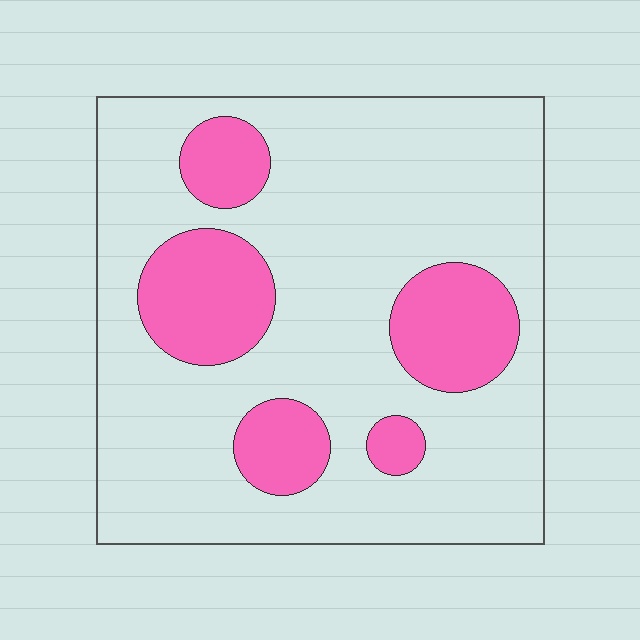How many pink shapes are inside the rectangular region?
5.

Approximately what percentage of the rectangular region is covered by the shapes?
Approximately 25%.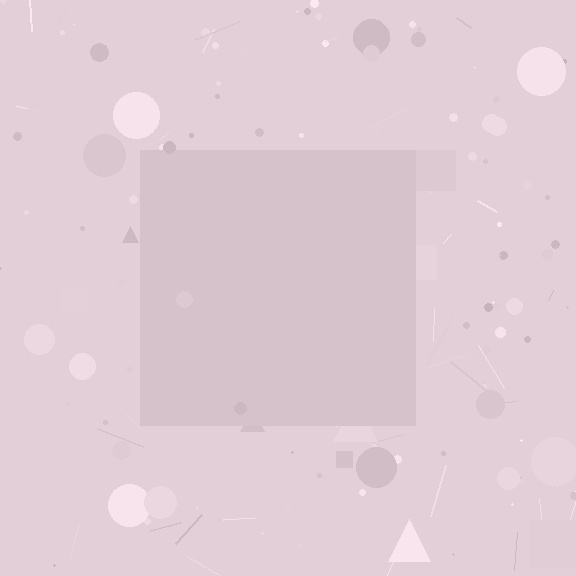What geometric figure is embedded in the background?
A square is embedded in the background.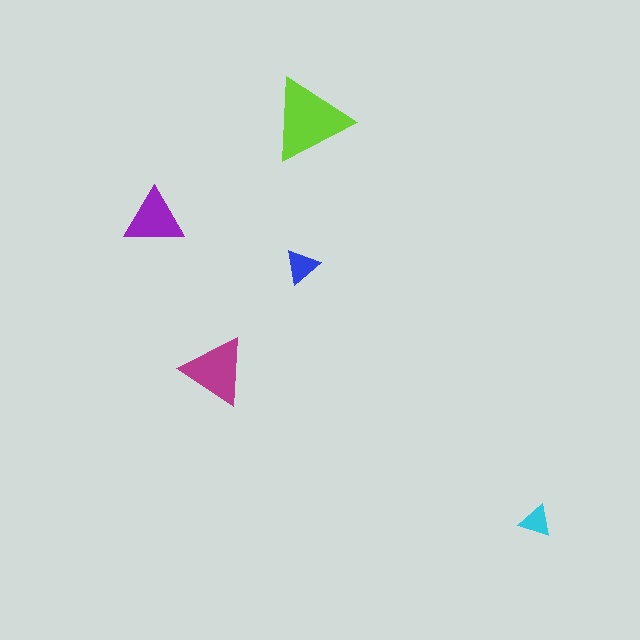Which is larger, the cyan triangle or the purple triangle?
The purple one.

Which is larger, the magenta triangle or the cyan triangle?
The magenta one.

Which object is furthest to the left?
The purple triangle is leftmost.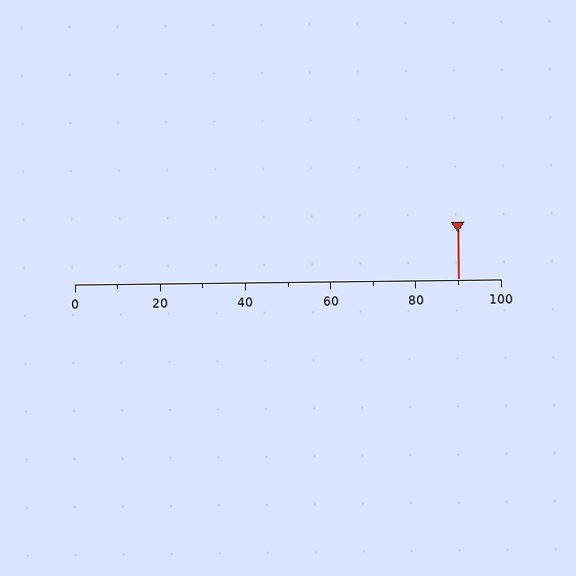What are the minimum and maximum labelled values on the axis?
The axis runs from 0 to 100.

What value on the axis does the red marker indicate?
The marker indicates approximately 90.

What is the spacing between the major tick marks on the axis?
The major ticks are spaced 20 apart.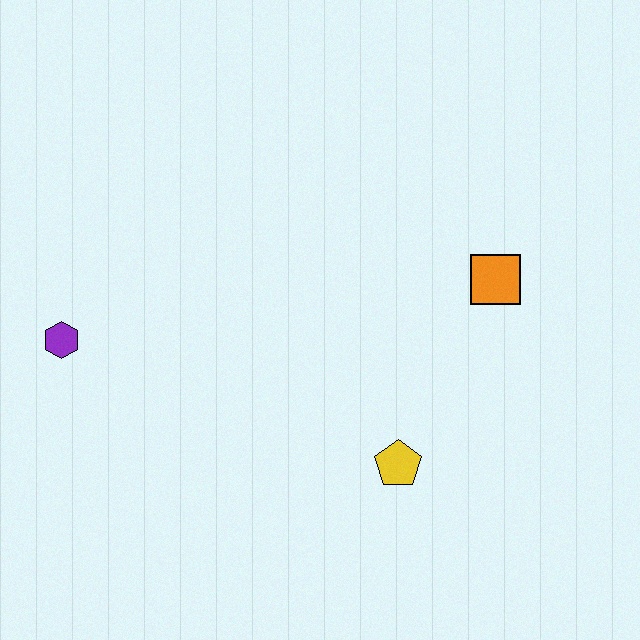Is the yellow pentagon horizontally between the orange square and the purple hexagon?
Yes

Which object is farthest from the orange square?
The purple hexagon is farthest from the orange square.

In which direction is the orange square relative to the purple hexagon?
The orange square is to the right of the purple hexagon.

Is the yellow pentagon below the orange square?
Yes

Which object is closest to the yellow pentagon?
The orange square is closest to the yellow pentagon.